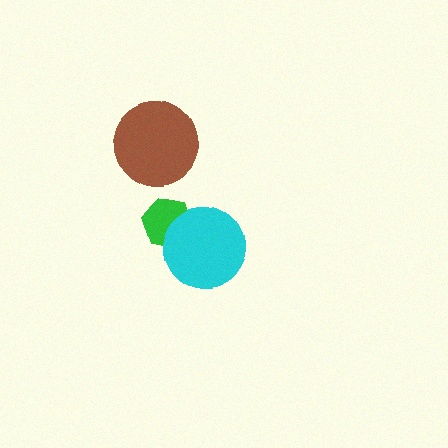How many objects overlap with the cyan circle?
1 object overlaps with the cyan circle.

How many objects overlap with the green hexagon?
1 object overlaps with the green hexagon.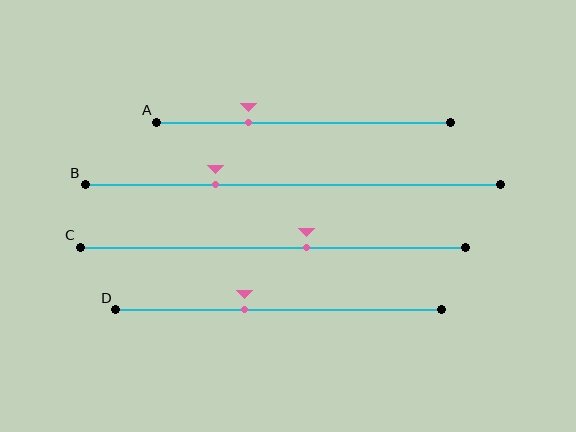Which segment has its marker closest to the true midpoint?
Segment C has its marker closest to the true midpoint.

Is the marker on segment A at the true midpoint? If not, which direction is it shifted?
No, the marker on segment A is shifted to the left by about 19% of the segment length.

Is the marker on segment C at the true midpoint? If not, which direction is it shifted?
No, the marker on segment C is shifted to the right by about 9% of the segment length.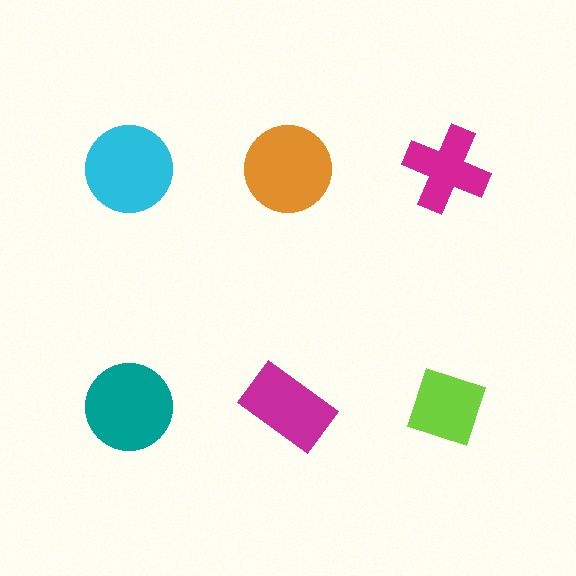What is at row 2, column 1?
A teal circle.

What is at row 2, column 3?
A lime diamond.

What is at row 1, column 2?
An orange circle.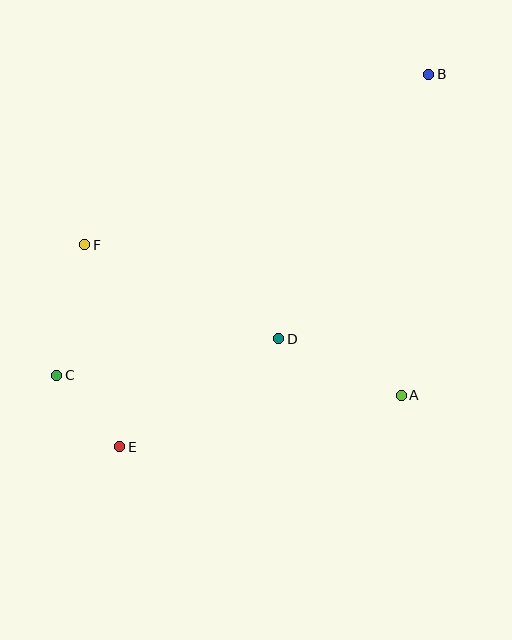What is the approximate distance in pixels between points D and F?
The distance between D and F is approximately 216 pixels.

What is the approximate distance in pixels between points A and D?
The distance between A and D is approximately 135 pixels.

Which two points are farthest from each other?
Points B and E are farthest from each other.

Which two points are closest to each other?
Points C and E are closest to each other.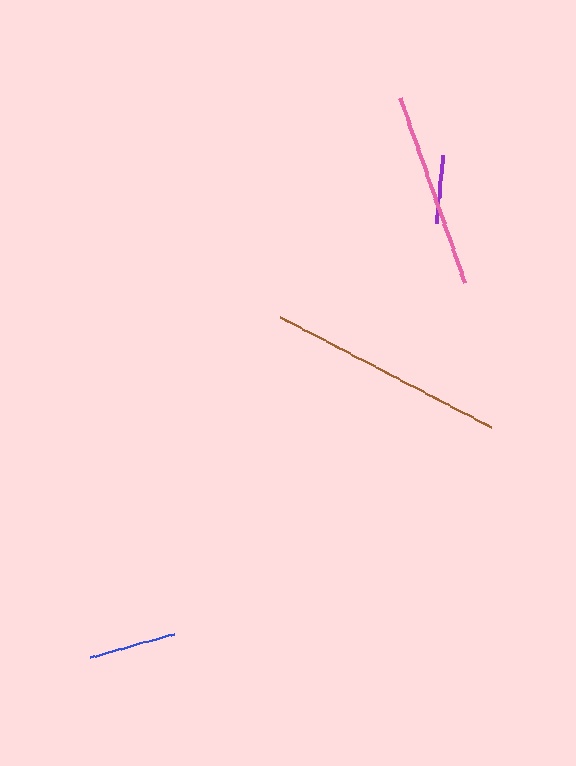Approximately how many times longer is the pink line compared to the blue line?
The pink line is approximately 2.3 times the length of the blue line.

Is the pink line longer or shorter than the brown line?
The brown line is longer than the pink line.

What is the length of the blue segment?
The blue segment is approximately 87 pixels long.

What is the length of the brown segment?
The brown segment is approximately 238 pixels long.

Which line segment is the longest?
The brown line is the longest at approximately 238 pixels.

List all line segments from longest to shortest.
From longest to shortest: brown, pink, blue, purple.